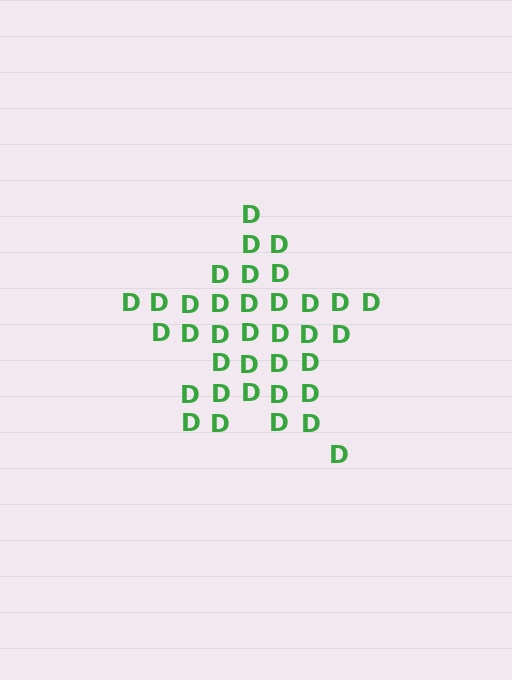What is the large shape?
The large shape is a star.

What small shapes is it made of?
It is made of small letter D's.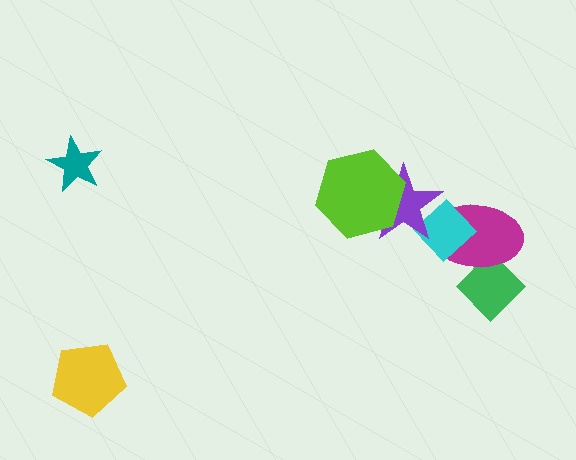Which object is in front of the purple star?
The lime hexagon is in front of the purple star.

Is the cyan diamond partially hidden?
Yes, it is partially covered by another shape.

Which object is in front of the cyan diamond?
The purple star is in front of the cyan diamond.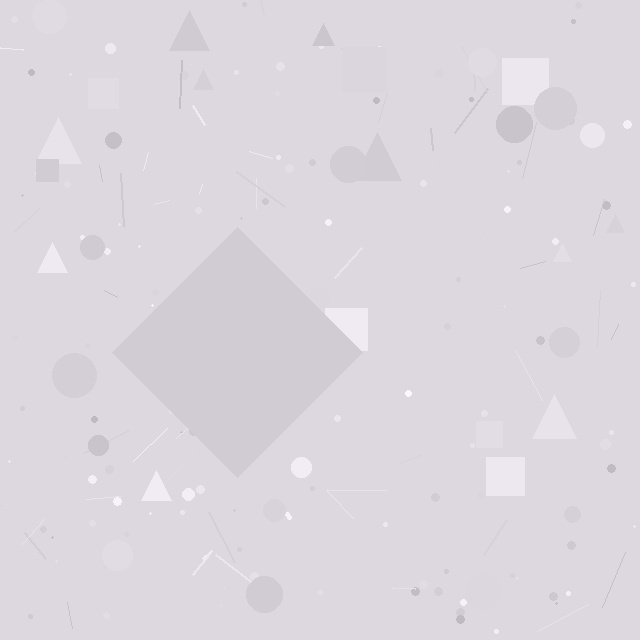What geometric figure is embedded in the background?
A diamond is embedded in the background.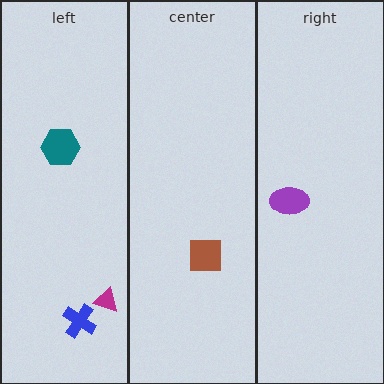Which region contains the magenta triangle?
The left region.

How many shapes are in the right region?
1.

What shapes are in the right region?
The purple ellipse.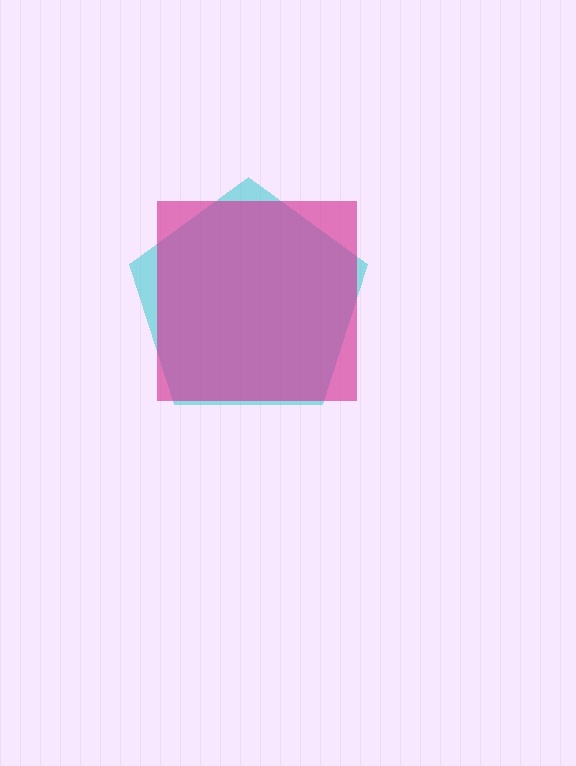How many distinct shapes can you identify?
There are 2 distinct shapes: a cyan pentagon, a magenta square.